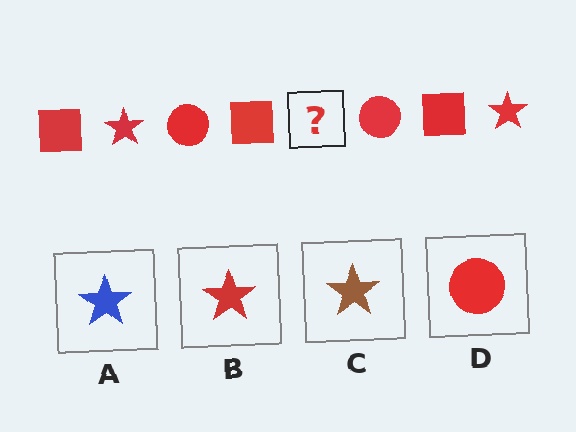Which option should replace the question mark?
Option B.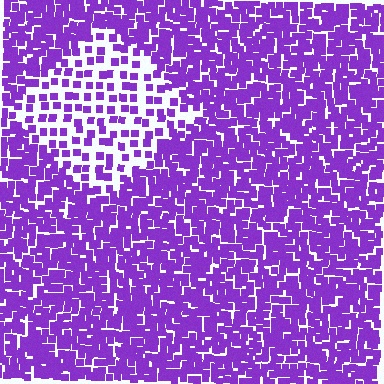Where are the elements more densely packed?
The elements are more densely packed outside the diamond boundary.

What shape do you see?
I see a diamond.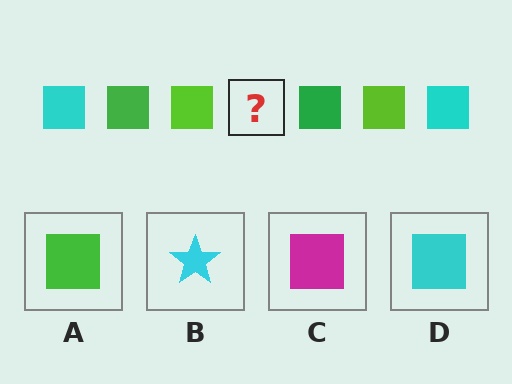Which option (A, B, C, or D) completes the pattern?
D.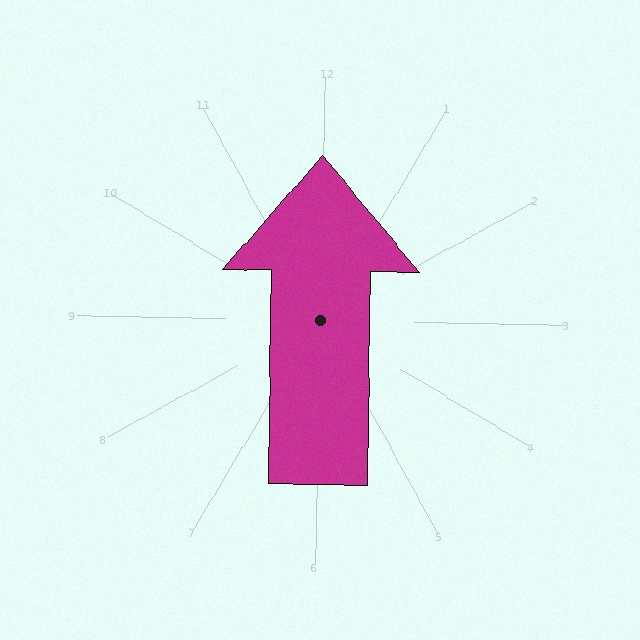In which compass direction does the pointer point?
North.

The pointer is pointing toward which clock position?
Roughly 12 o'clock.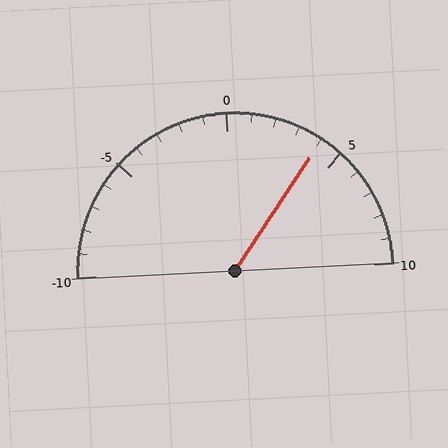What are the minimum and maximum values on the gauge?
The gauge ranges from -10 to 10.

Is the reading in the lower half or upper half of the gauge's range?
The reading is in the upper half of the range (-10 to 10).